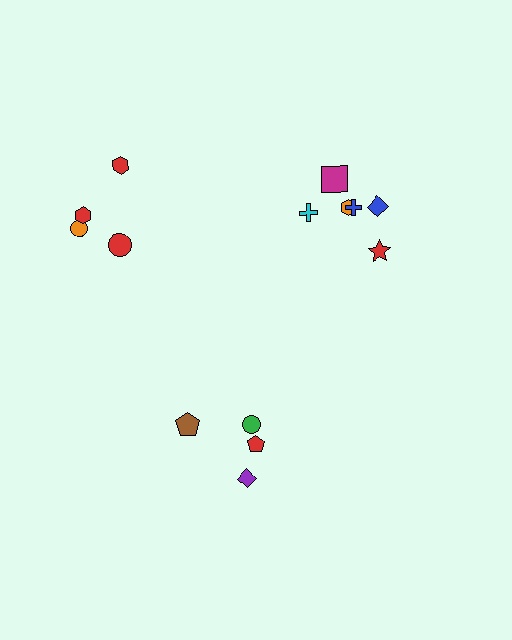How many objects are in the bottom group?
There are 4 objects.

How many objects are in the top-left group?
There are 4 objects.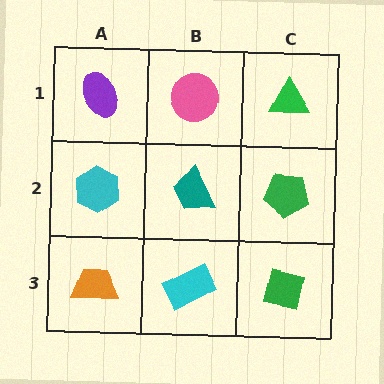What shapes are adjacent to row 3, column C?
A green pentagon (row 2, column C), a cyan rectangle (row 3, column B).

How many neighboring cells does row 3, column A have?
2.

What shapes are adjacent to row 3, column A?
A cyan hexagon (row 2, column A), a cyan rectangle (row 3, column B).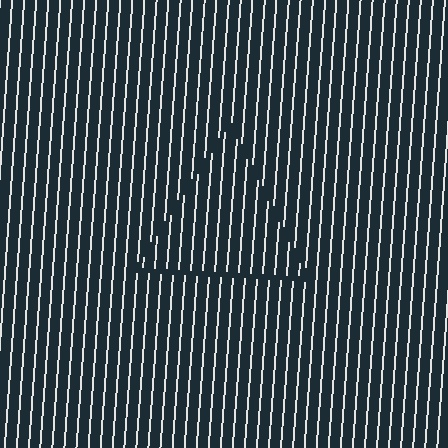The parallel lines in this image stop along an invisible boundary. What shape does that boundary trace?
An illusory triangle. The interior of the shape contains the same grating, shifted by half a period — the contour is defined by the phase discontinuity where line-ends from the inner and outer gratings abut.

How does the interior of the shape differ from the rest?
The interior of the shape contains the same grating, shifted by half a period — the contour is defined by the phase discontinuity where line-ends from the inner and outer gratings abut.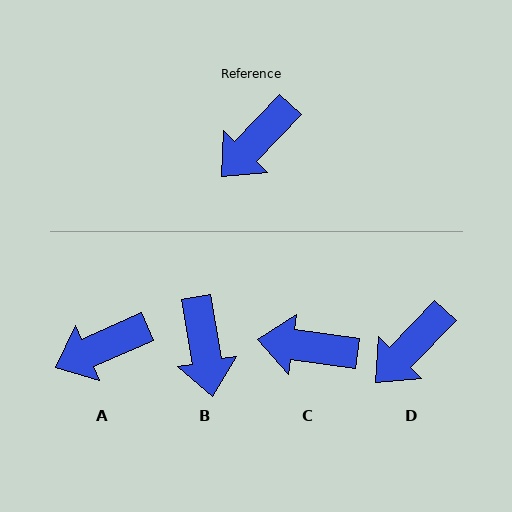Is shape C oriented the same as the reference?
No, it is off by about 54 degrees.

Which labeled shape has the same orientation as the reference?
D.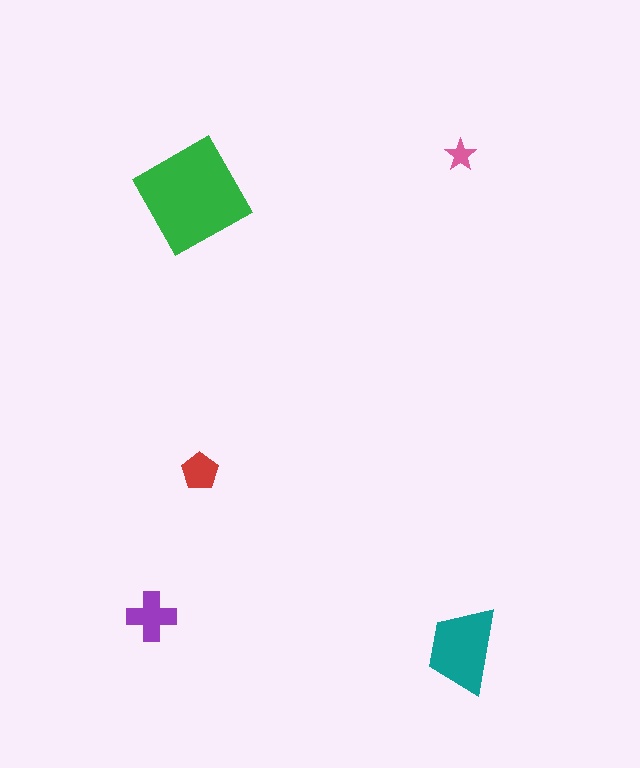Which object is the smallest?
The pink star.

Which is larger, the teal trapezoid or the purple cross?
The teal trapezoid.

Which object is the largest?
The green square.